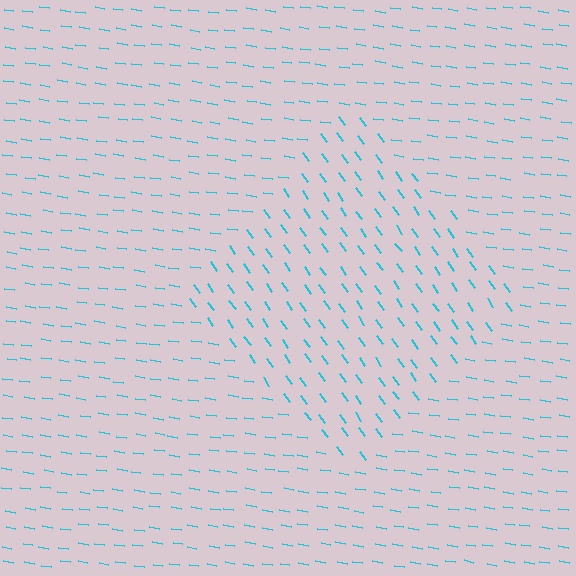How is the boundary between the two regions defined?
The boundary is defined purely by a change in line orientation (approximately 45 degrees difference). All lines are the same color and thickness.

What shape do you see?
I see a diamond.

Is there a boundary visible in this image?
Yes, there is a texture boundary formed by a change in line orientation.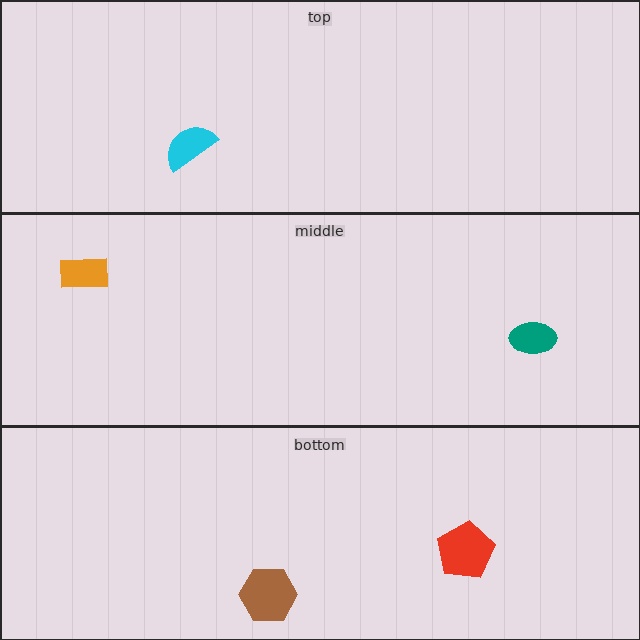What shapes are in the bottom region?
The brown hexagon, the red pentagon.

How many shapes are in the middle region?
2.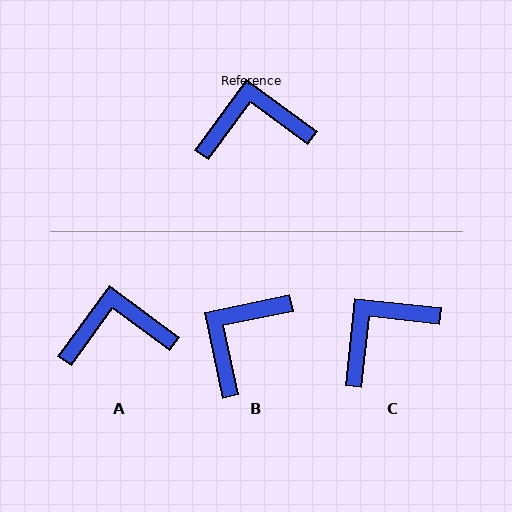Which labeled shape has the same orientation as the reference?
A.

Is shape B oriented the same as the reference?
No, it is off by about 48 degrees.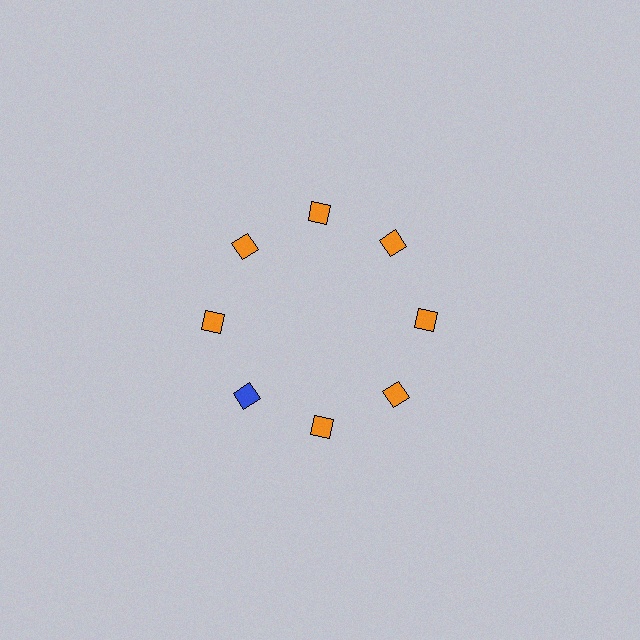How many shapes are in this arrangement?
There are 8 shapes arranged in a ring pattern.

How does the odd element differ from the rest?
It has a different color: blue instead of orange.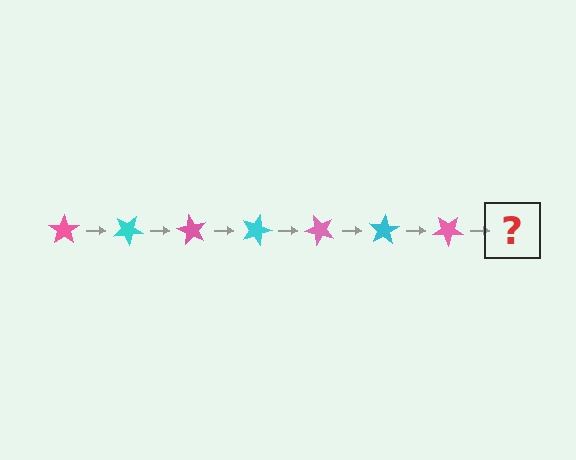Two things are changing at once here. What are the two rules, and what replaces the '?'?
The two rules are that it rotates 30 degrees each step and the color cycles through pink and cyan. The '?' should be a cyan star, rotated 210 degrees from the start.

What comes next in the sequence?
The next element should be a cyan star, rotated 210 degrees from the start.